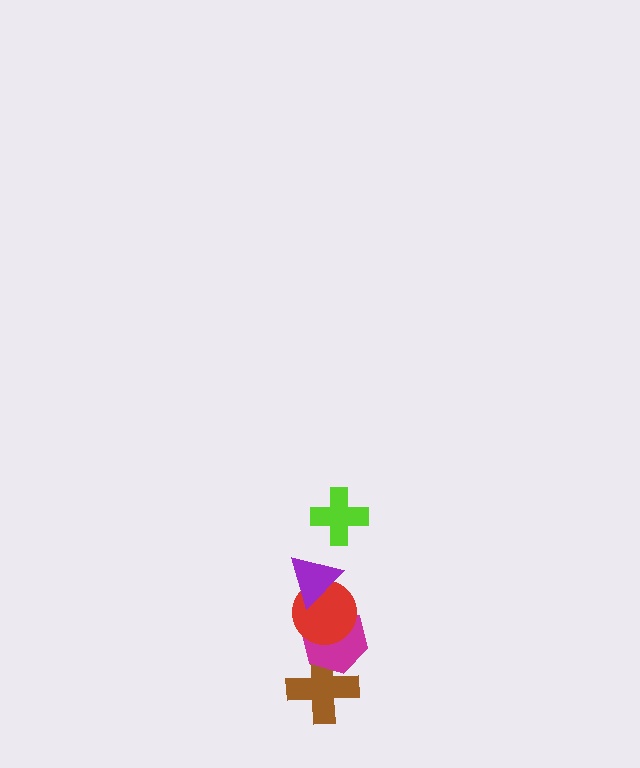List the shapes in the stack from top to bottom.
From top to bottom: the lime cross, the purple triangle, the red circle, the magenta hexagon, the brown cross.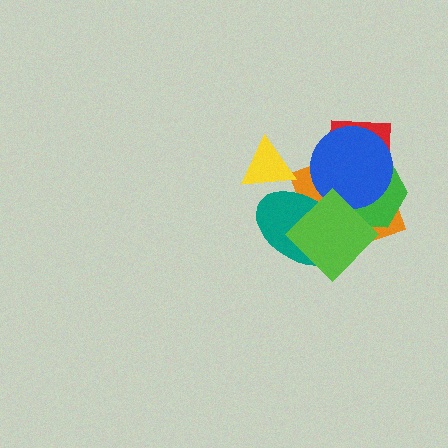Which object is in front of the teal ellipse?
The lime diamond is in front of the teal ellipse.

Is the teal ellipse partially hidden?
Yes, it is partially covered by another shape.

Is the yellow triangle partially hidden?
Yes, it is partially covered by another shape.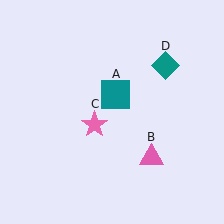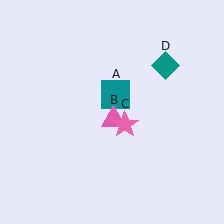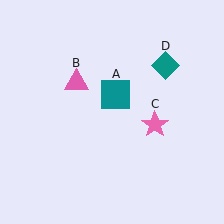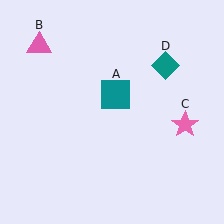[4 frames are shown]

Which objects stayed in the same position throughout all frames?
Teal square (object A) and teal diamond (object D) remained stationary.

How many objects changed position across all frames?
2 objects changed position: pink triangle (object B), pink star (object C).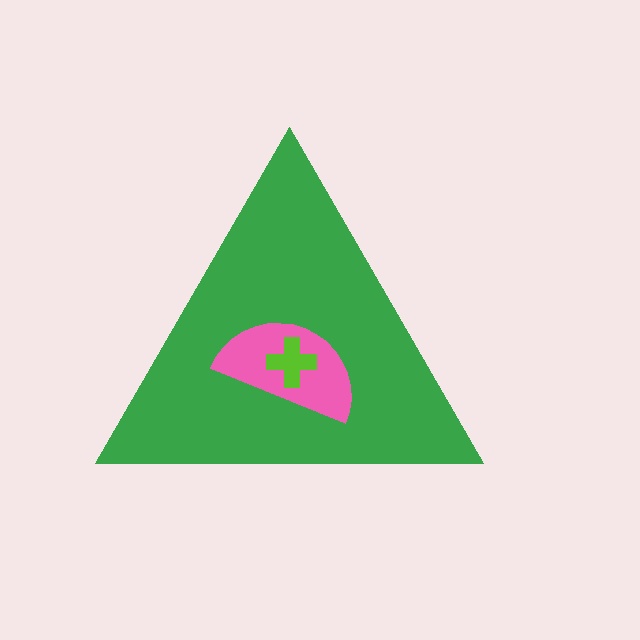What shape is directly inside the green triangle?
The pink semicircle.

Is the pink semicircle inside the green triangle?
Yes.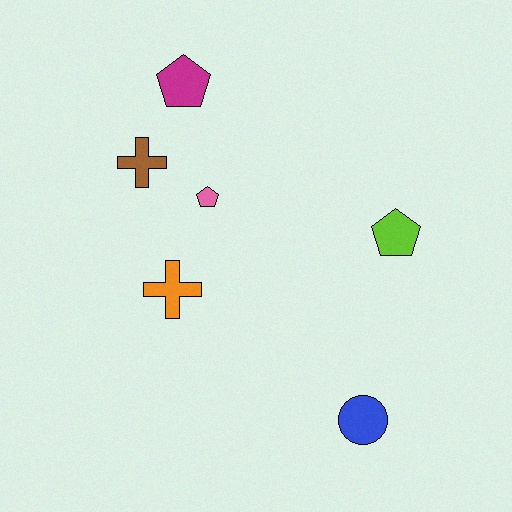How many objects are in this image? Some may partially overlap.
There are 6 objects.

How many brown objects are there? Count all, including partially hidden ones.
There is 1 brown object.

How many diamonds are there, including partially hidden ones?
There are no diamonds.